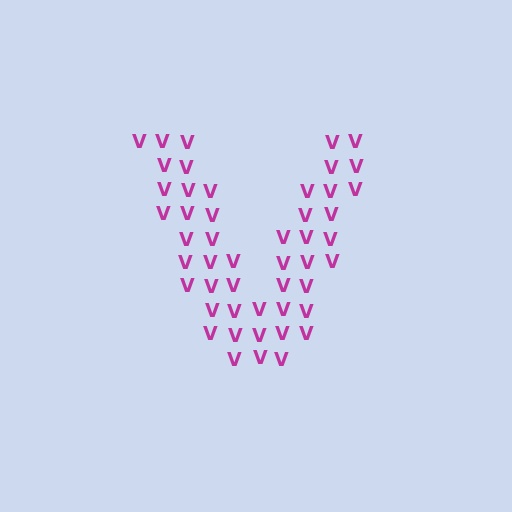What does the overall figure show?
The overall figure shows the letter V.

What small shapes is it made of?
It is made of small letter V's.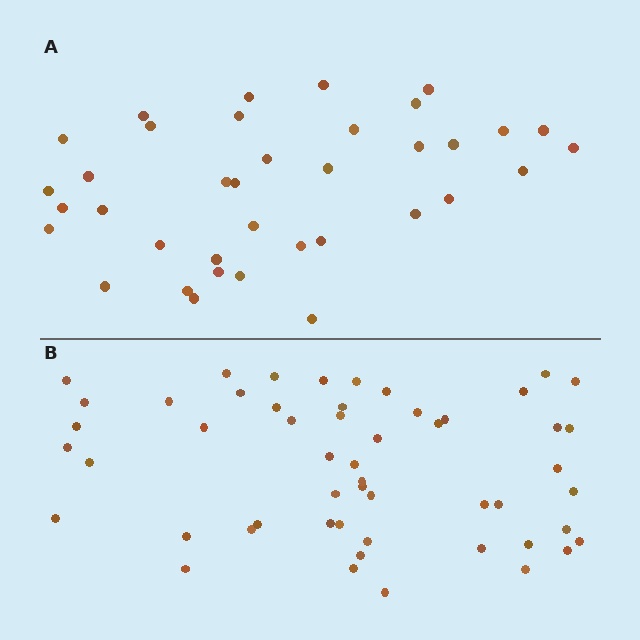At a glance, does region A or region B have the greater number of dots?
Region B (the bottom region) has more dots.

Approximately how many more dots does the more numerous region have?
Region B has approximately 15 more dots than region A.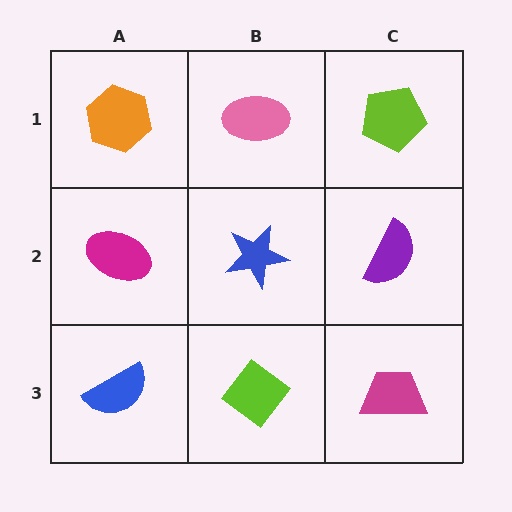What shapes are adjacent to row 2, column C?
A lime pentagon (row 1, column C), a magenta trapezoid (row 3, column C), a blue star (row 2, column B).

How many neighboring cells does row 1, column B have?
3.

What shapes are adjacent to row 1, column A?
A magenta ellipse (row 2, column A), a pink ellipse (row 1, column B).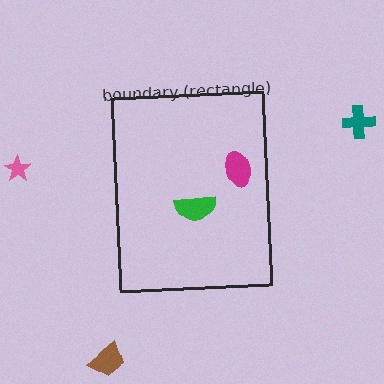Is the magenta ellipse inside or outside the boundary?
Inside.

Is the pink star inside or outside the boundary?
Outside.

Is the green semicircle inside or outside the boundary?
Inside.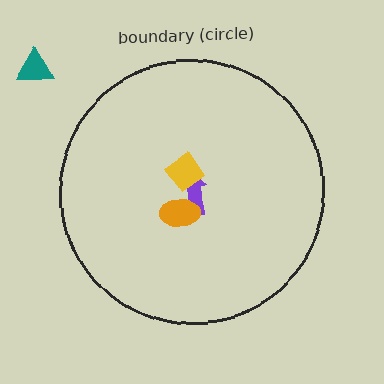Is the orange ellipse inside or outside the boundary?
Inside.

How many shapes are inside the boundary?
3 inside, 1 outside.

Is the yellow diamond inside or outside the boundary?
Inside.